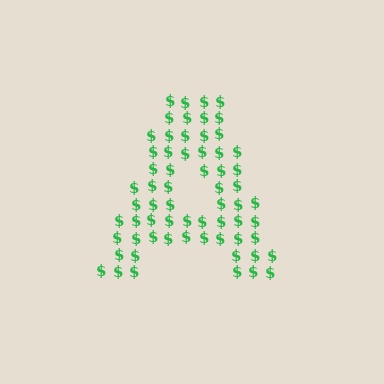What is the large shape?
The large shape is the letter A.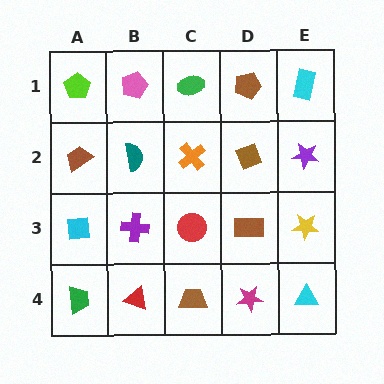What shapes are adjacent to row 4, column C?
A red circle (row 3, column C), a red triangle (row 4, column B), a magenta star (row 4, column D).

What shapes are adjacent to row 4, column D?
A brown rectangle (row 3, column D), a brown trapezoid (row 4, column C), a cyan triangle (row 4, column E).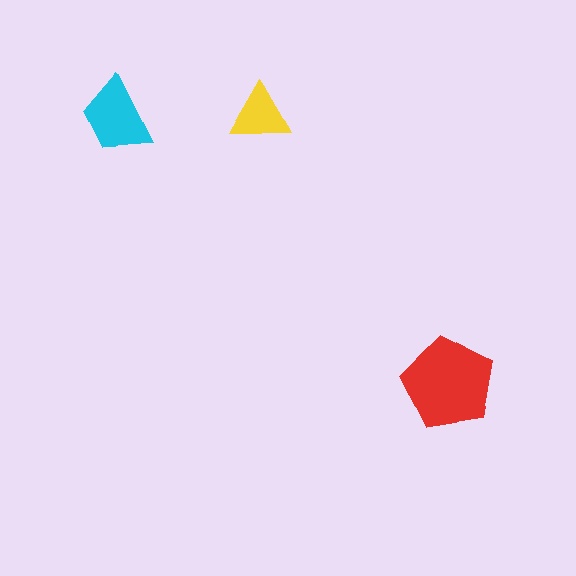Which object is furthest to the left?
The cyan trapezoid is leftmost.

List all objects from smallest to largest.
The yellow triangle, the cyan trapezoid, the red pentagon.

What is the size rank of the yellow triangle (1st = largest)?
3rd.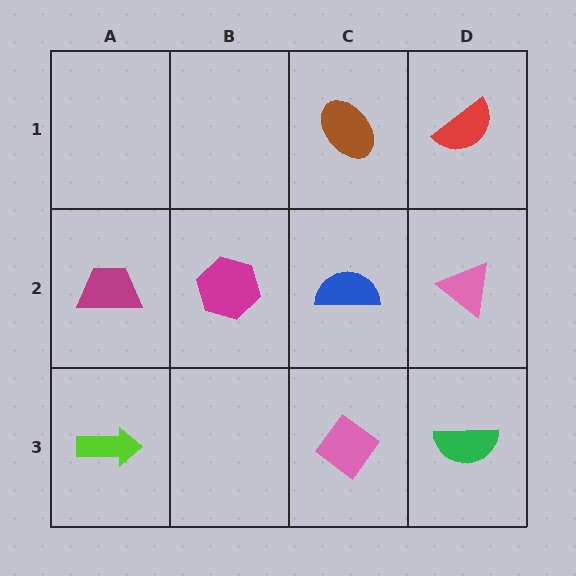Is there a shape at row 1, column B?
No, that cell is empty.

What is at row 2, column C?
A blue semicircle.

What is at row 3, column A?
A lime arrow.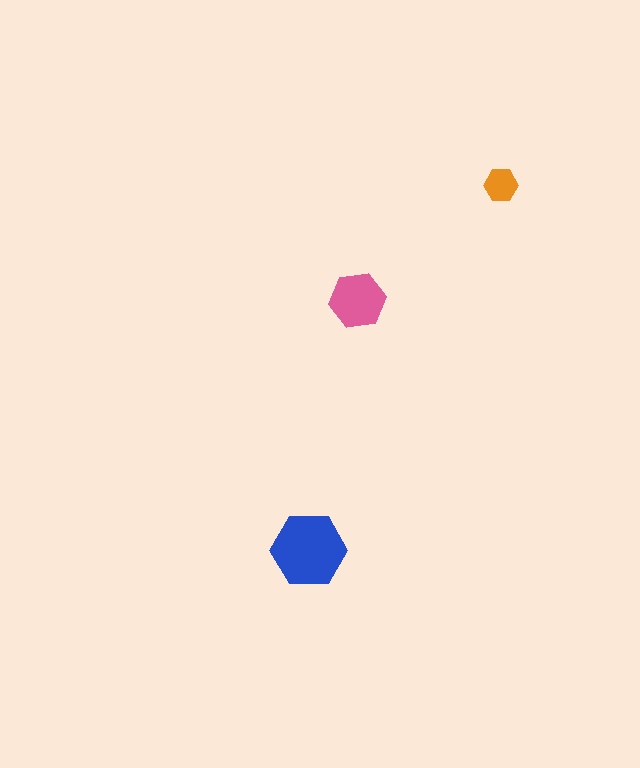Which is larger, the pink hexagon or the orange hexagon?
The pink one.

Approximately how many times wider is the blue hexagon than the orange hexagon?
About 2 times wider.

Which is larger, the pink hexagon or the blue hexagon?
The blue one.